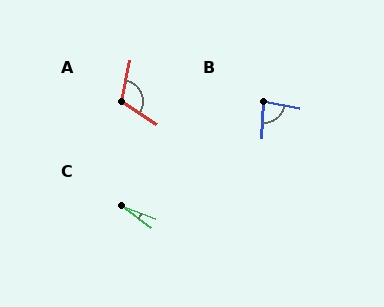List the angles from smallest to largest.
C (16°), B (81°), A (110°).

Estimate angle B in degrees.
Approximately 81 degrees.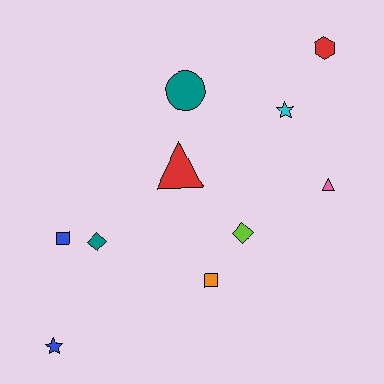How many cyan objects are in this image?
There is 1 cyan object.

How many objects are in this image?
There are 10 objects.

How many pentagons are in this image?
There are no pentagons.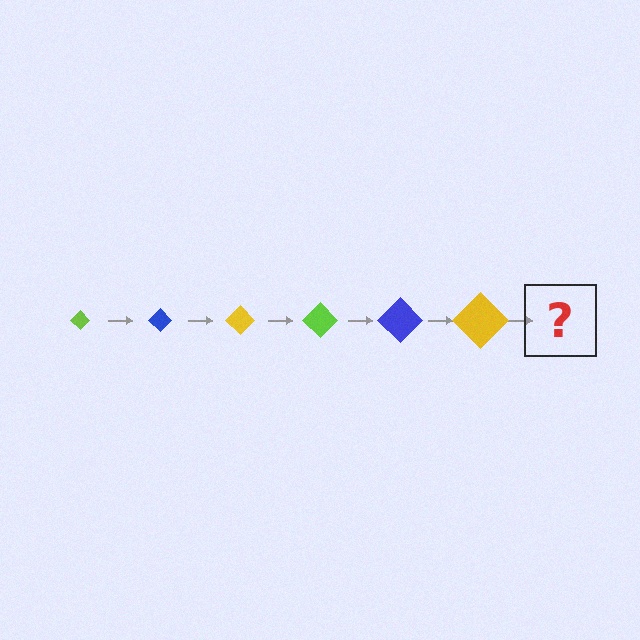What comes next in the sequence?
The next element should be a lime diamond, larger than the previous one.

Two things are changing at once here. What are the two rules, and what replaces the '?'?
The two rules are that the diamond grows larger each step and the color cycles through lime, blue, and yellow. The '?' should be a lime diamond, larger than the previous one.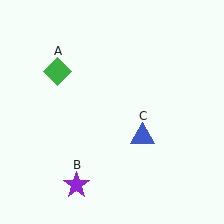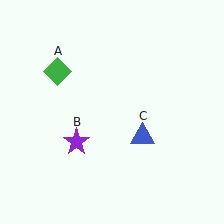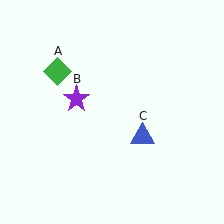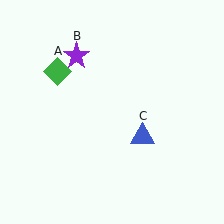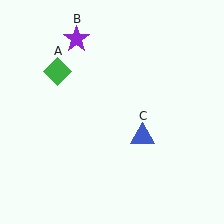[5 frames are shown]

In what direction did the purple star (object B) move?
The purple star (object B) moved up.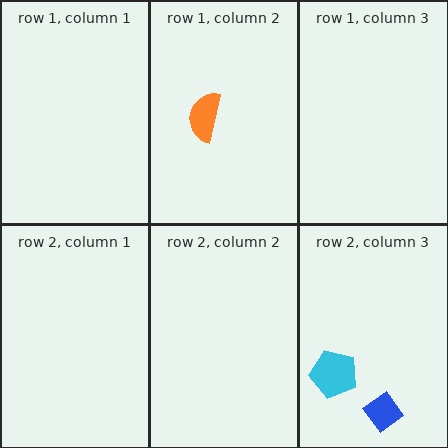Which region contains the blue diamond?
The row 2, column 3 region.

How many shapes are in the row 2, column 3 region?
2.